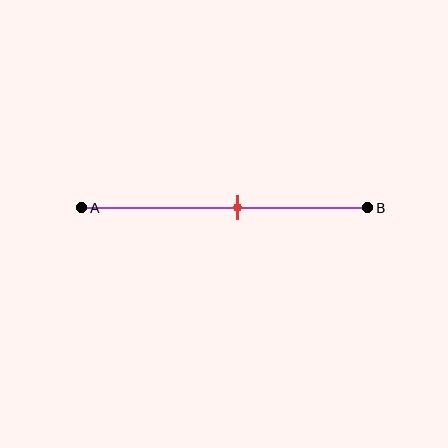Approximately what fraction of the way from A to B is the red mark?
The red mark is approximately 55% of the way from A to B.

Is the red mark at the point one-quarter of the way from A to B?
No, the mark is at about 55% from A, not at the 25% one-quarter point.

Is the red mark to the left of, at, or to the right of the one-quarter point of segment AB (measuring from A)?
The red mark is to the right of the one-quarter point of segment AB.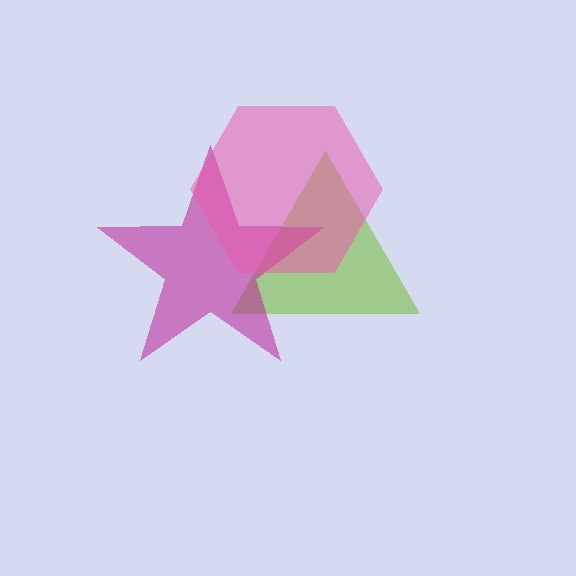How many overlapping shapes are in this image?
There are 3 overlapping shapes in the image.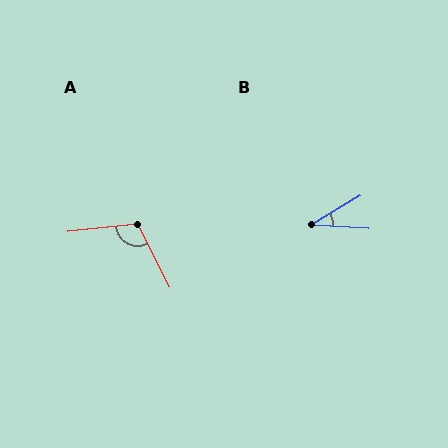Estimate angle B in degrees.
Approximately 34 degrees.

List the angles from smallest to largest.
B (34°), A (110°).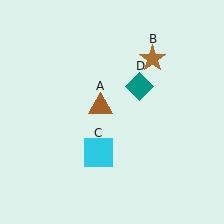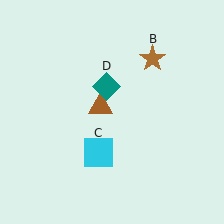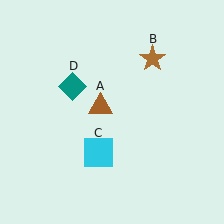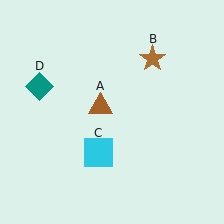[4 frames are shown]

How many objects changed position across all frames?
1 object changed position: teal diamond (object D).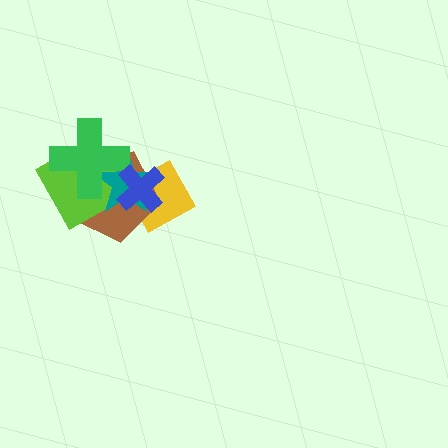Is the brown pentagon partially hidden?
Yes, it is partially covered by another shape.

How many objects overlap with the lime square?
3 objects overlap with the lime square.